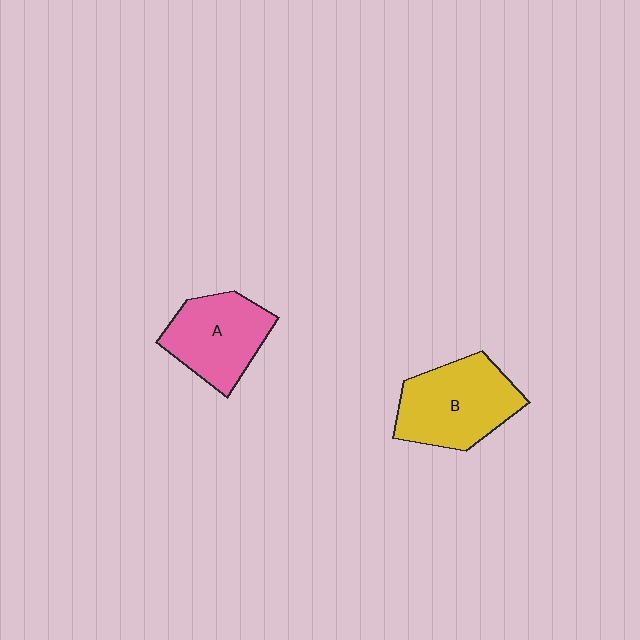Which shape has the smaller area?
Shape A (pink).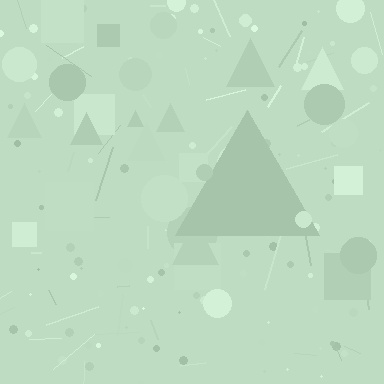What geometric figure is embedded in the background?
A triangle is embedded in the background.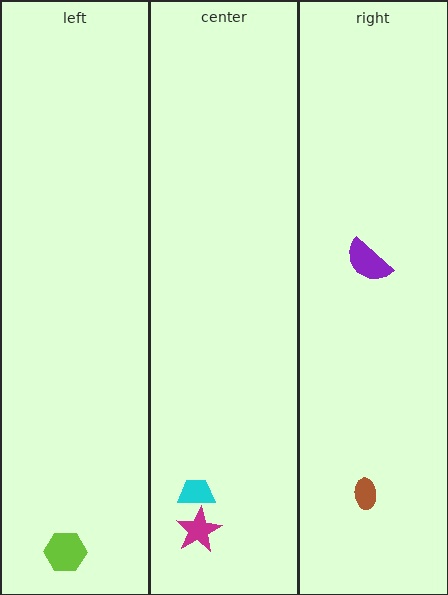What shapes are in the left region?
The lime hexagon.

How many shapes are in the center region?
2.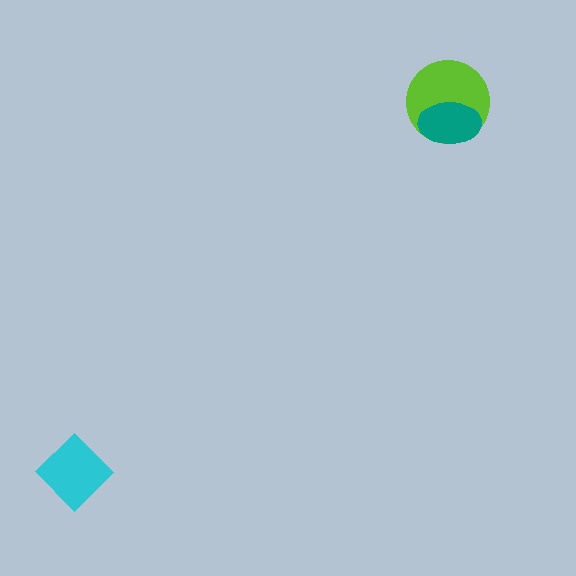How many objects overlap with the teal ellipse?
1 object overlaps with the teal ellipse.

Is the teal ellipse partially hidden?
No, no other shape covers it.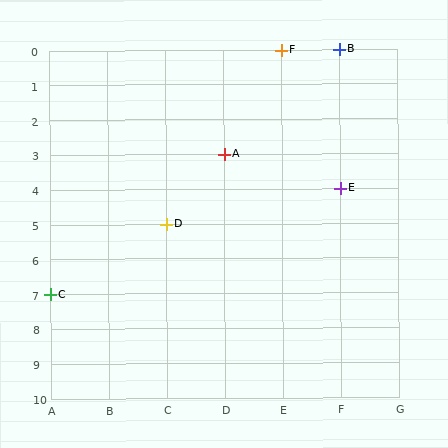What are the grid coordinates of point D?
Point D is at grid coordinates (C, 5).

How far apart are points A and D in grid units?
Points A and D are 1 column and 2 rows apart (about 2.2 grid units diagonally).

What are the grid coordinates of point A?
Point A is at grid coordinates (D, 3).